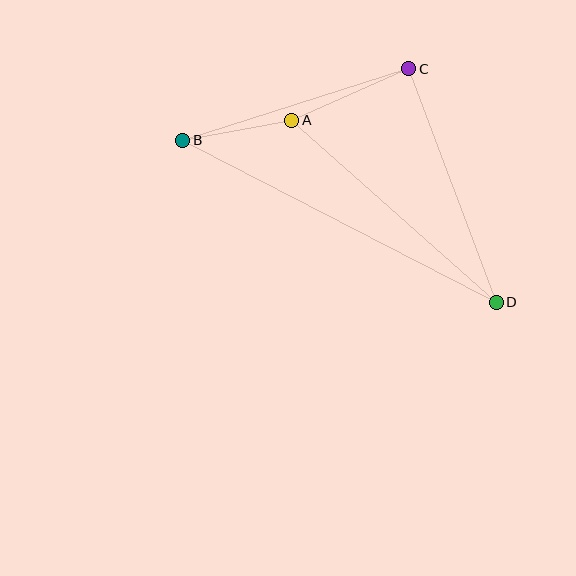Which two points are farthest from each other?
Points B and D are farthest from each other.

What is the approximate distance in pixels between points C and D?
The distance between C and D is approximately 249 pixels.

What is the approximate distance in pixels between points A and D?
The distance between A and D is approximately 274 pixels.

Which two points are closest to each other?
Points A and B are closest to each other.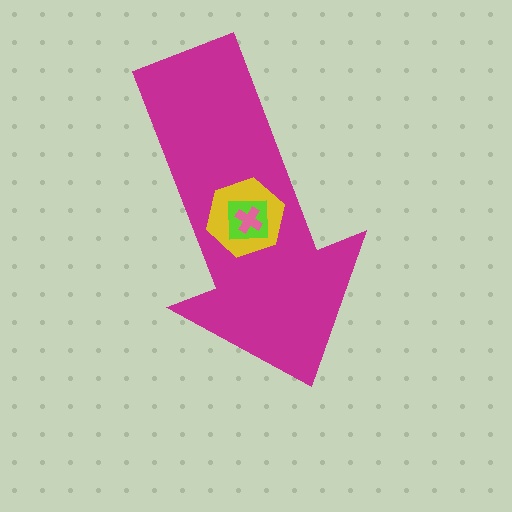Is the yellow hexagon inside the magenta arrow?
Yes.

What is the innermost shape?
The pink cross.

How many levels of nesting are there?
4.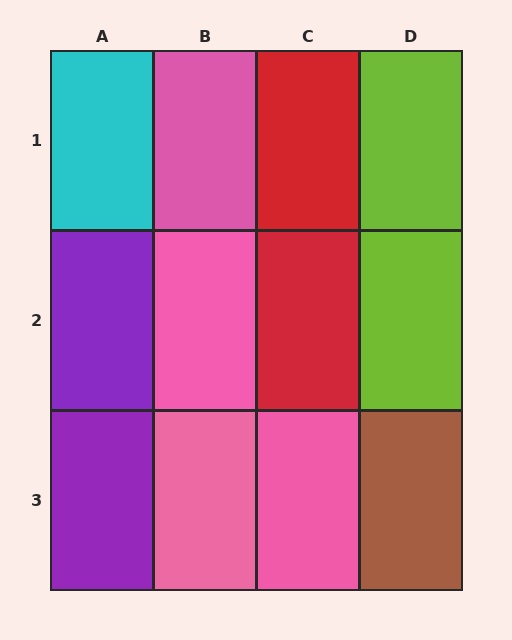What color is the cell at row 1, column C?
Red.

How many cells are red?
2 cells are red.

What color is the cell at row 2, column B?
Pink.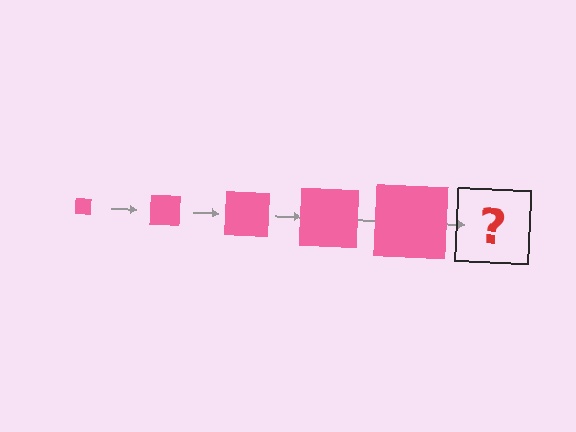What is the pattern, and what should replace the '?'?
The pattern is that the square gets progressively larger each step. The '?' should be a pink square, larger than the previous one.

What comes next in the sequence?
The next element should be a pink square, larger than the previous one.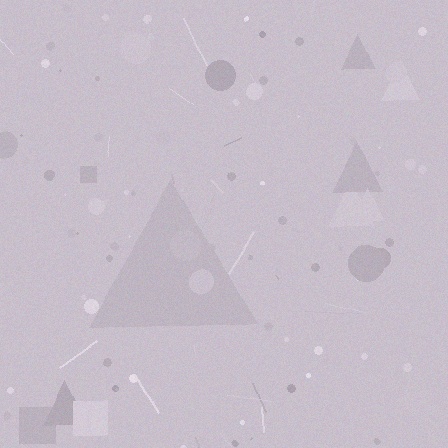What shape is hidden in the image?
A triangle is hidden in the image.